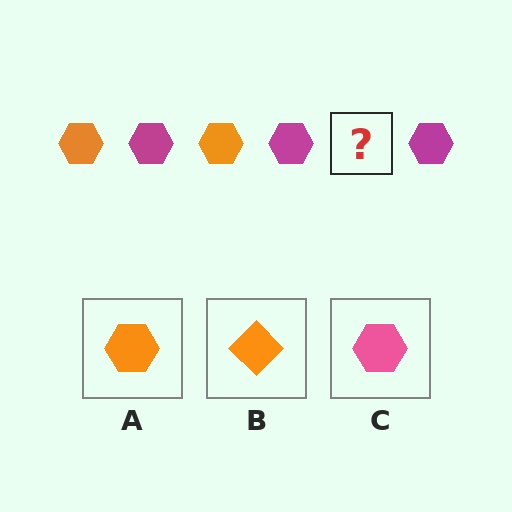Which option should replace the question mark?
Option A.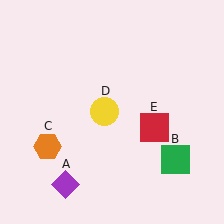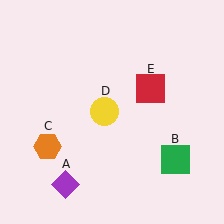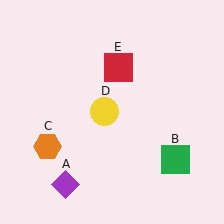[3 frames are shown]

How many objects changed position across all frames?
1 object changed position: red square (object E).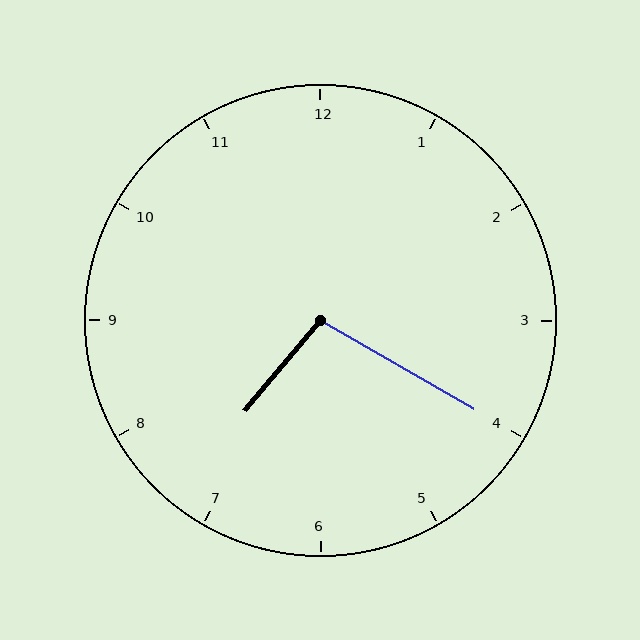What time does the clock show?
7:20.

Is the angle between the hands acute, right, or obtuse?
It is obtuse.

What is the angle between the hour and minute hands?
Approximately 100 degrees.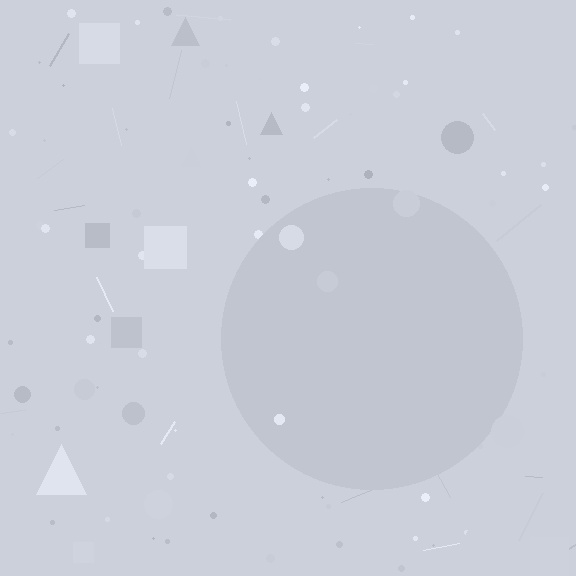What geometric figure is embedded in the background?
A circle is embedded in the background.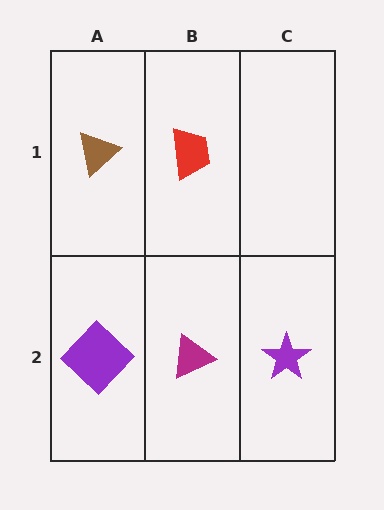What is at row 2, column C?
A purple star.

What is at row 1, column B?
A red trapezoid.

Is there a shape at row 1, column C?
No, that cell is empty.